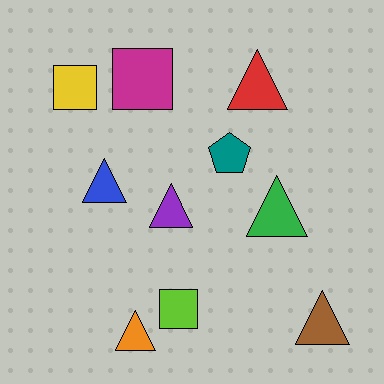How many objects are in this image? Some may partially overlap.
There are 10 objects.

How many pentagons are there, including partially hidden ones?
There is 1 pentagon.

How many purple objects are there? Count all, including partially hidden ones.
There is 1 purple object.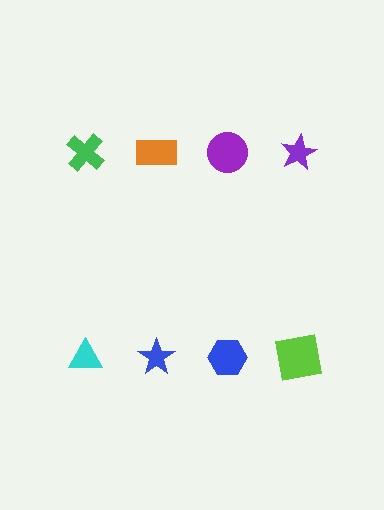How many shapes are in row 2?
4 shapes.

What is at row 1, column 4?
A purple star.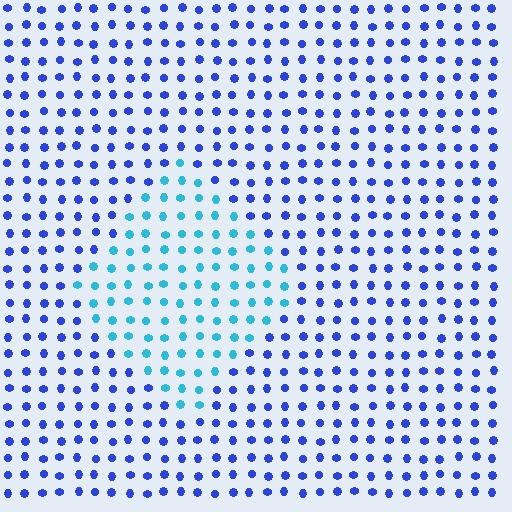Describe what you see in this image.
The image is filled with small blue elements in a uniform arrangement. A diamond-shaped region is visible where the elements are tinted to a slightly different hue, forming a subtle color boundary.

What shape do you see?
I see a diamond.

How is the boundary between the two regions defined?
The boundary is defined purely by a slight shift in hue (about 42 degrees). Spacing, size, and orientation are identical on both sides.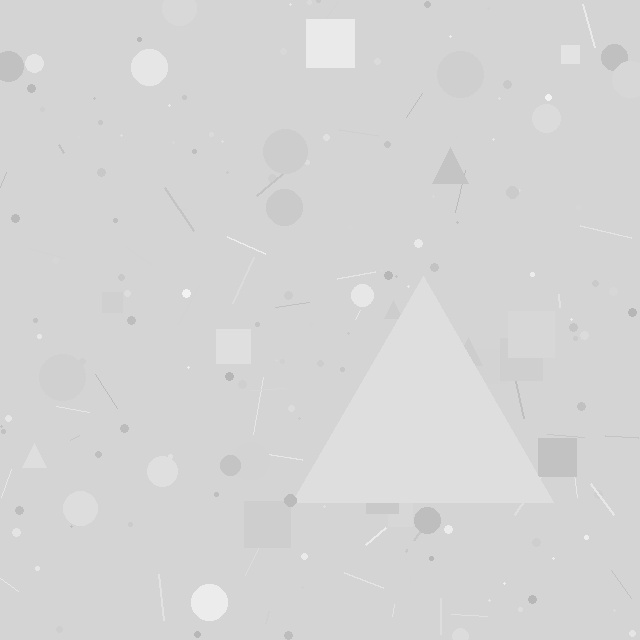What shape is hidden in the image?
A triangle is hidden in the image.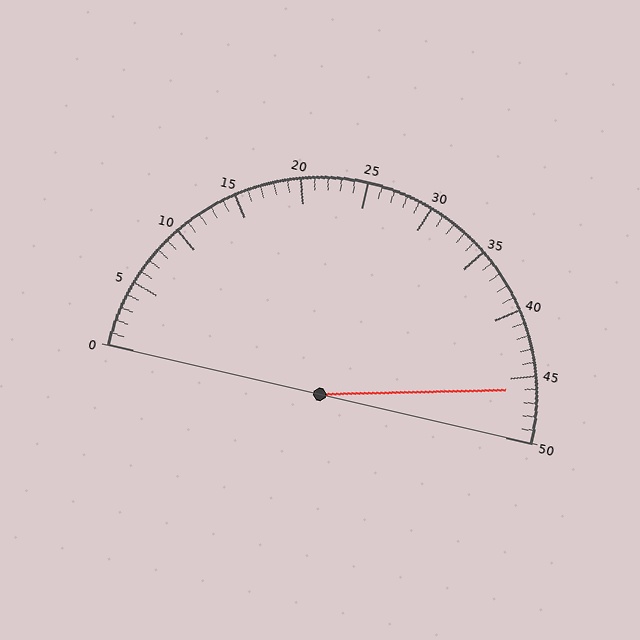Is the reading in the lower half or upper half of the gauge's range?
The reading is in the upper half of the range (0 to 50).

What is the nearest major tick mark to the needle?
The nearest major tick mark is 45.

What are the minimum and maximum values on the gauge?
The gauge ranges from 0 to 50.